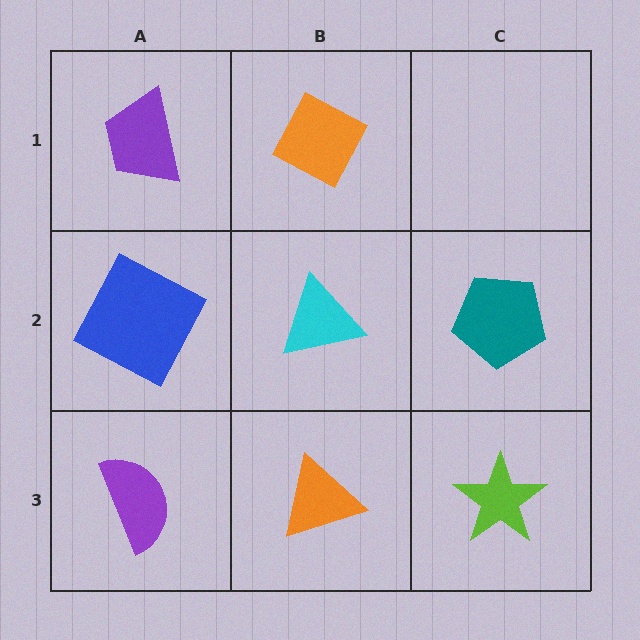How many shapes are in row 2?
3 shapes.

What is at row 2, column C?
A teal pentagon.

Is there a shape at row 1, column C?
No, that cell is empty.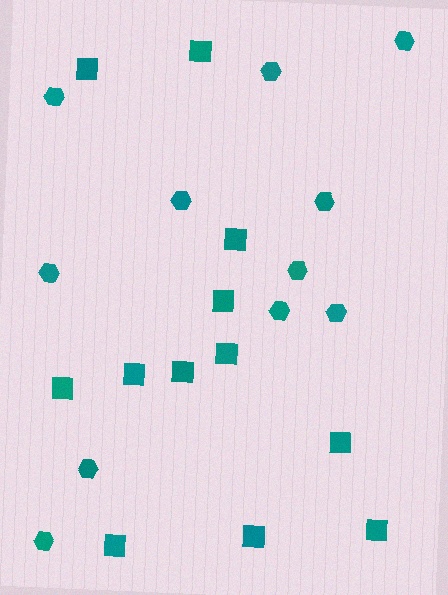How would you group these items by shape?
There are 2 groups: one group of hexagons (11) and one group of squares (12).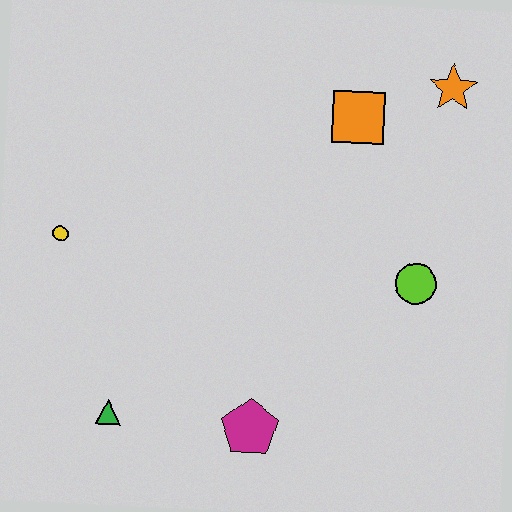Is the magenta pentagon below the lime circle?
Yes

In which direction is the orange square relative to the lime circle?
The orange square is above the lime circle.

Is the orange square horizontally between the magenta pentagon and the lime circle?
Yes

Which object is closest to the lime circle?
The orange square is closest to the lime circle.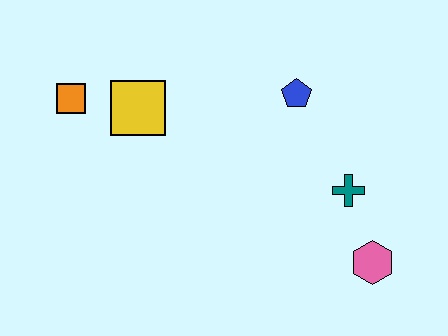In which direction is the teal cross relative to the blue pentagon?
The teal cross is below the blue pentagon.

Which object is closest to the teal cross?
The pink hexagon is closest to the teal cross.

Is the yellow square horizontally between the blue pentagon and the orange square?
Yes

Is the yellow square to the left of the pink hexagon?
Yes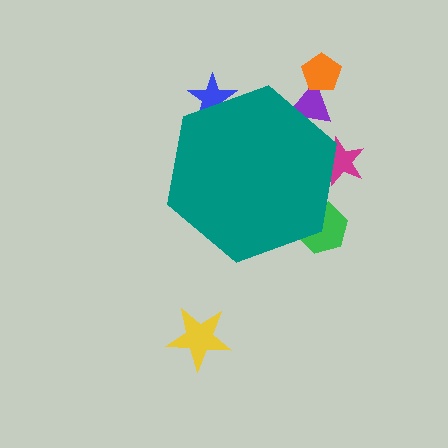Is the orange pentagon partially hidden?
No, the orange pentagon is fully visible.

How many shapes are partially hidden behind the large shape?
4 shapes are partially hidden.